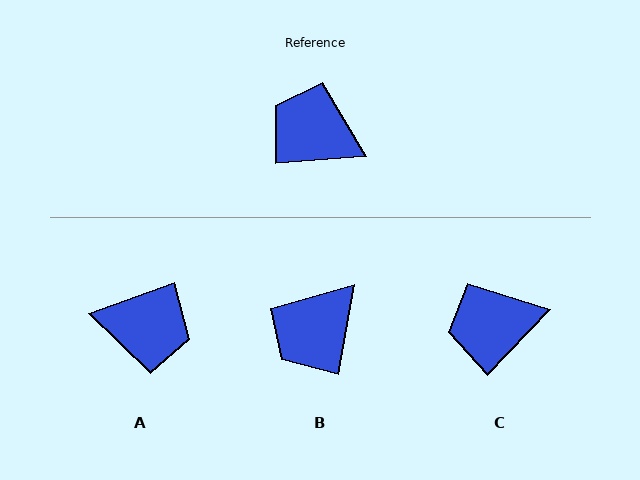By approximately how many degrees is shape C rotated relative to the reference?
Approximately 42 degrees counter-clockwise.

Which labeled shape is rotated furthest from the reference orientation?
A, about 165 degrees away.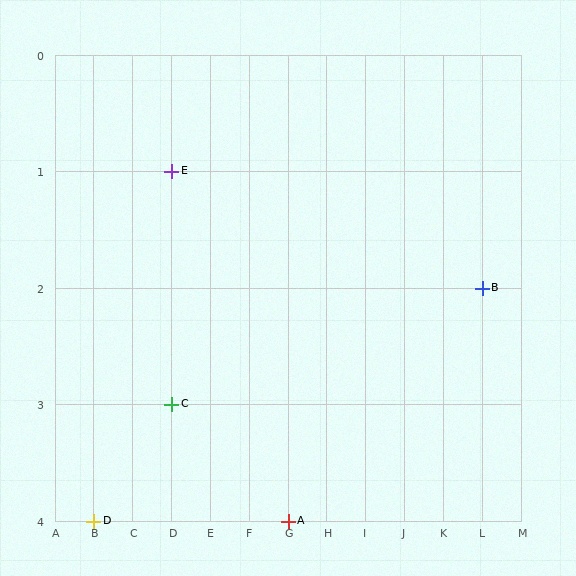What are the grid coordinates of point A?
Point A is at grid coordinates (G, 4).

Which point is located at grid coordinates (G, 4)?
Point A is at (G, 4).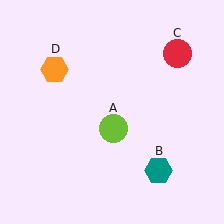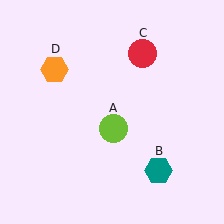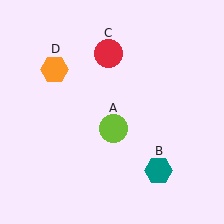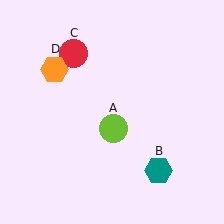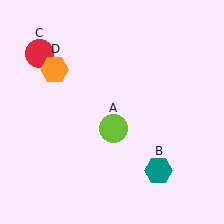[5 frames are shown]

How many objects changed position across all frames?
1 object changed position: red circle (object C).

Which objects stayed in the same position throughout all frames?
Lime circle (object A) and teal hexagon (object B) and orange hexagon (object D) remained stationary.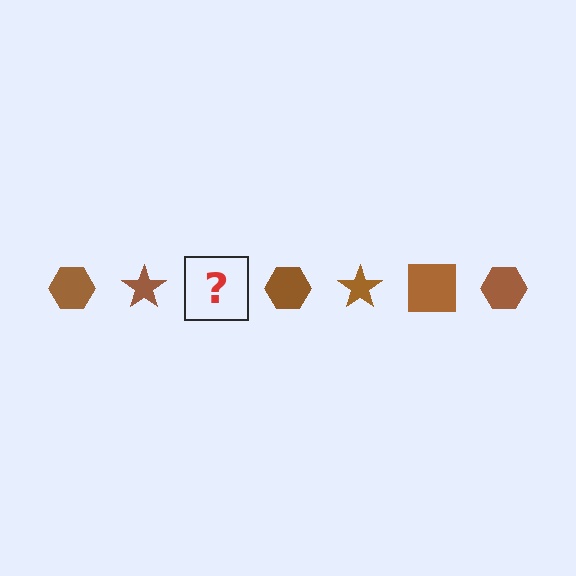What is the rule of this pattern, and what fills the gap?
The rule is that the pattern cycles through hexagon, star, square shapes in brown. The gap should be filled with a brown square.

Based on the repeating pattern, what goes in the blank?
The blank should be a brown square.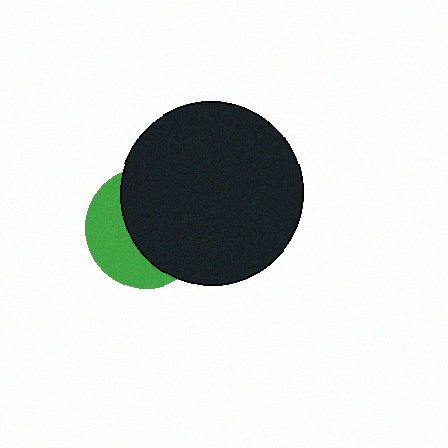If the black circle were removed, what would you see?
You would see the complete green circle.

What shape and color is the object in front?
The object in front is a black circle.